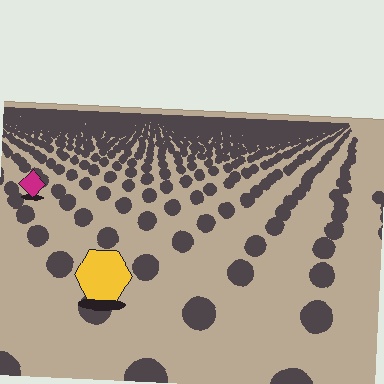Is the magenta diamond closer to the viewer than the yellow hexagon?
No. The yellow hexagon is closer — you can tell from the texture gradient: the ground texture is coarser near it.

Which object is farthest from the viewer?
The magenta diamond is farthest from the viewer. It appears smaller and the ground texture around it is denser.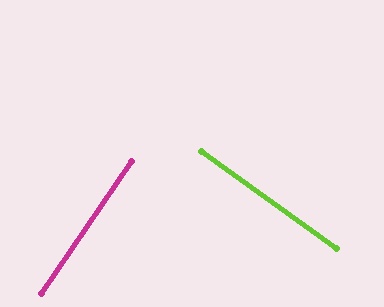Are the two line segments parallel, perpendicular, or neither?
Perpendicular — they meet at approximately 89°.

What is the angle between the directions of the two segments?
Approximately 89 degrees.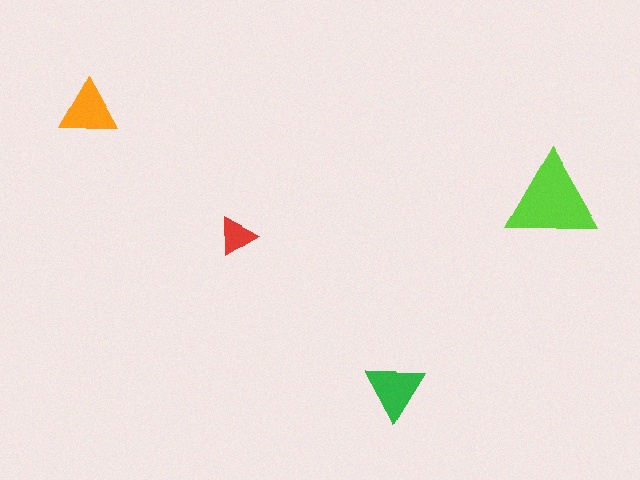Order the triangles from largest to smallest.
the lime one, the green one, the orange one, the red one.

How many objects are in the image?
There are 4 objects in the image.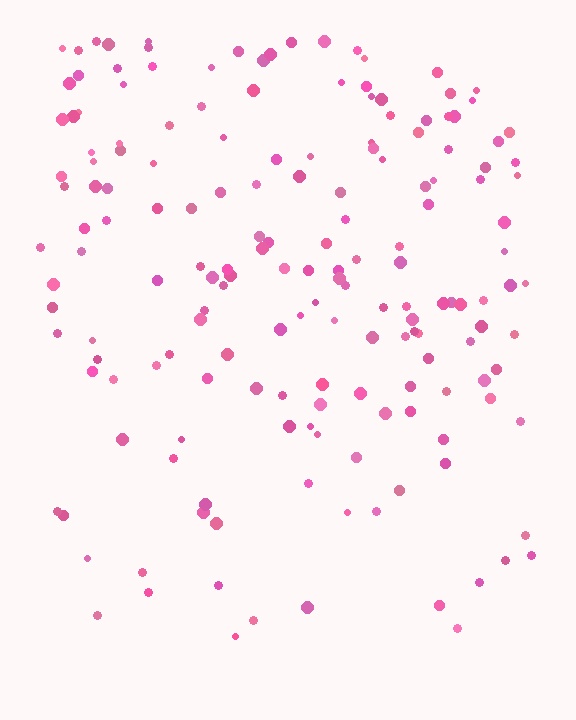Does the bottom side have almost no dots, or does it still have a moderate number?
Still a moderate number, just noticeably fewer than the top.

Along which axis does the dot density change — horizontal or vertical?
Vertical.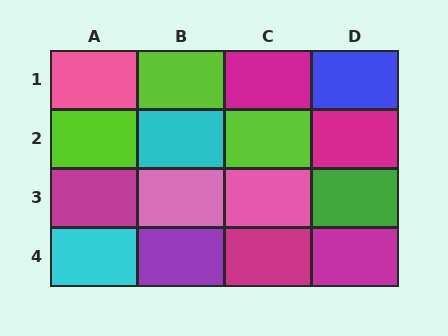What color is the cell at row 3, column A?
Magenta.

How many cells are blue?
1 cell is blue.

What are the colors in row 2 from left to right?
Lime, cyan, lime, magenta.